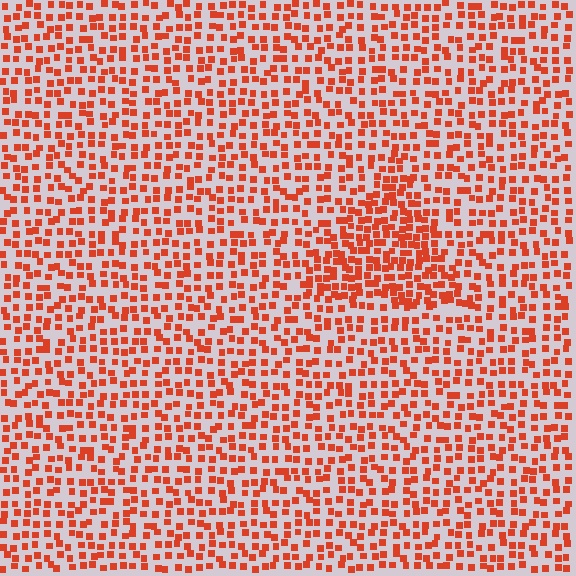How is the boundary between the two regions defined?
The boundary is defined by a change in element density (approximately 1.7x ratio). All elements are the same color, size, and shape.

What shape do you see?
I see a triangle.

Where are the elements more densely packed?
The elements are more densely packed inside the triangle boundary.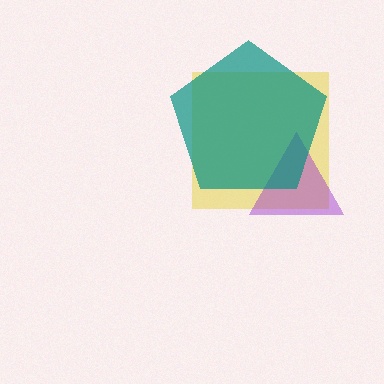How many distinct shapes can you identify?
There are 3 distinct shapes: a yellow square, a purple triangle, a teal pentagon.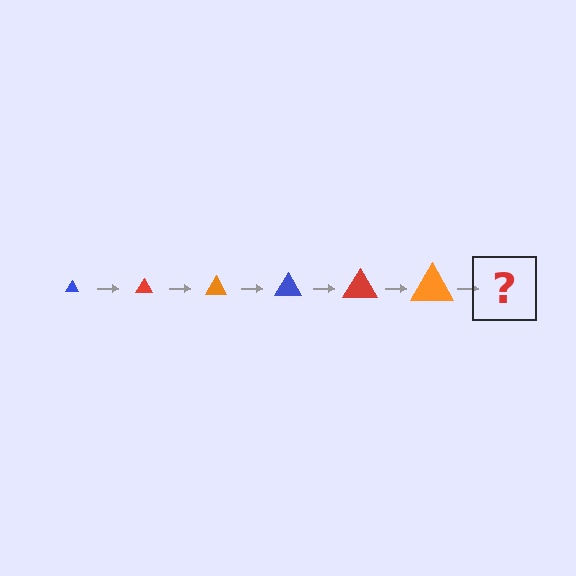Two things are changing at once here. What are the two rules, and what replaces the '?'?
The two rules are that the triangle grows larger each step and the color cycles through blue, red, and orange. The '?' should be a blue triangle, larger than the previous one.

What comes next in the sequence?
The next element should be a blue triangle, larger than the previous one.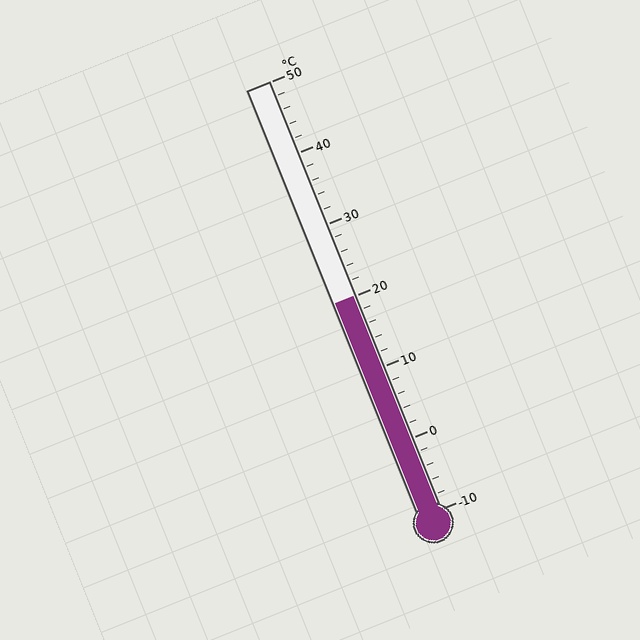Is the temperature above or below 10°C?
The temperature is above 10°C.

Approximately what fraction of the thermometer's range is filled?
The thermometer is filled to approximately 50% of its range.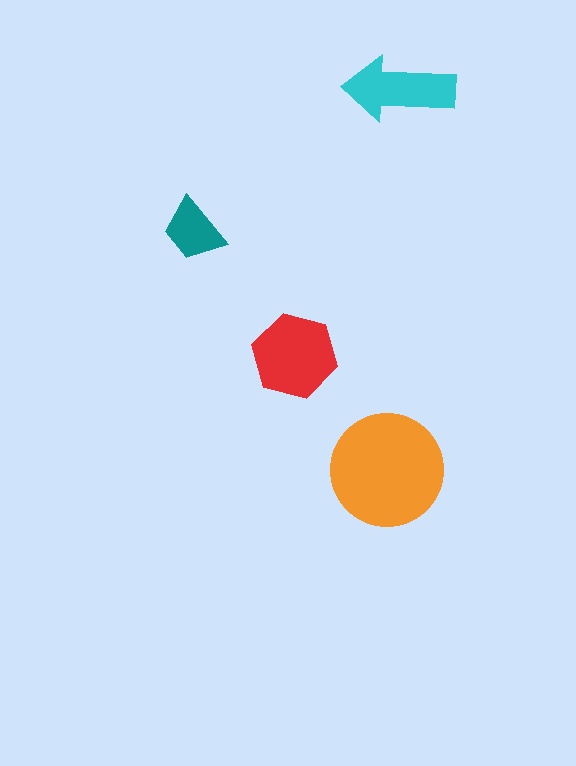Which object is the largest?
The orange circle.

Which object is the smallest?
The teal trapezoid.